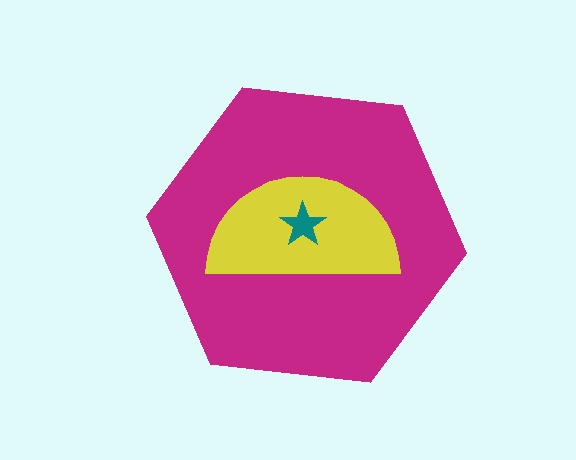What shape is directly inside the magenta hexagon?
The yellow semicircle.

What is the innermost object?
The teal star.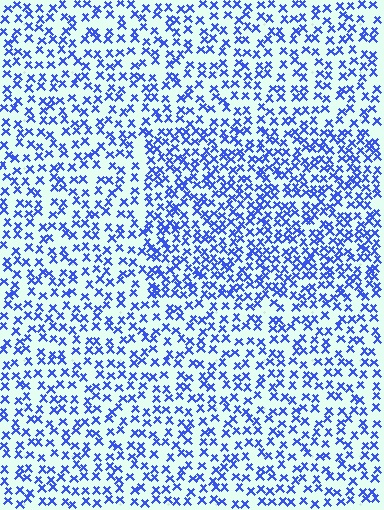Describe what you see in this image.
The image contains small blue elements arranged at two different densities. A rectangle-shaped region is visible where the elements are more densely packed than the surrounding area.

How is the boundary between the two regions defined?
The boundary is defined by a change in element density (approximately 1.6x ratio). All elements are the same color, size, and shape.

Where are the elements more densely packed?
The elements are more densely packed inside the rectangle boundary.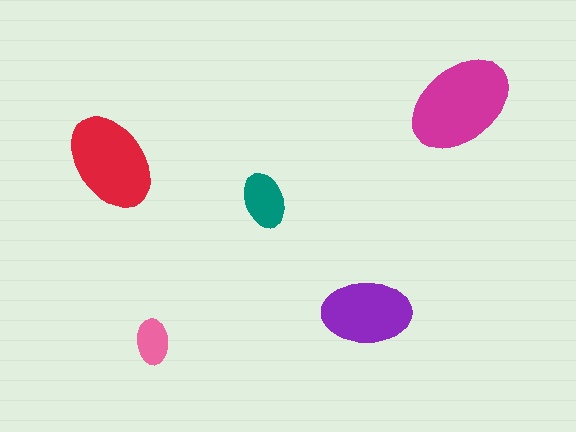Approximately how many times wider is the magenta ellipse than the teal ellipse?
About 2 times wider.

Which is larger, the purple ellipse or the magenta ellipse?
The magenta one.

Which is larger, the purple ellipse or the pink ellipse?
The purple one.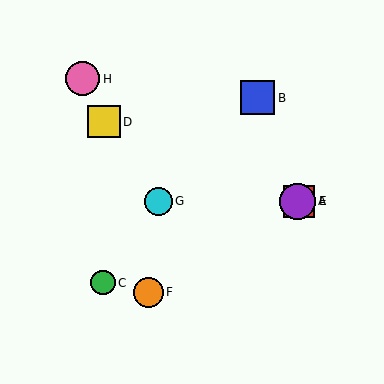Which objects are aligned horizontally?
Objects A, E, G are aligned horizontally.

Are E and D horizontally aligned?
No, E is at y≈201 and D is at y≈122.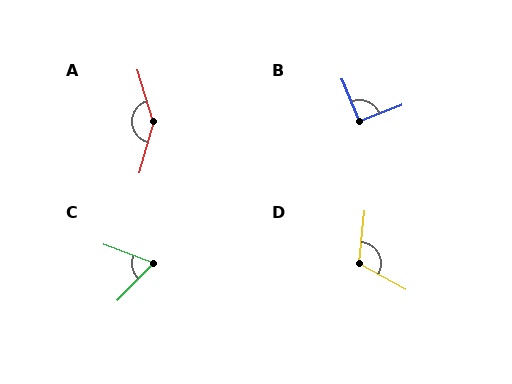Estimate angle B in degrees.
Approximately 91 degrees.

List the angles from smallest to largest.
C (66°), B (91°), D (113°), A (148°).